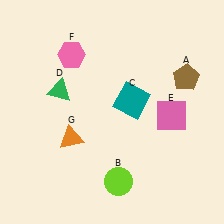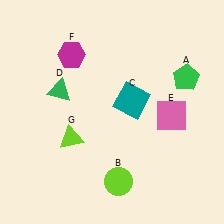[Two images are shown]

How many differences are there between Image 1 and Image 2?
There are 3 differences between the two images.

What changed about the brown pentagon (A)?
In Image 1, A is brown. In Image 2, it changed to green.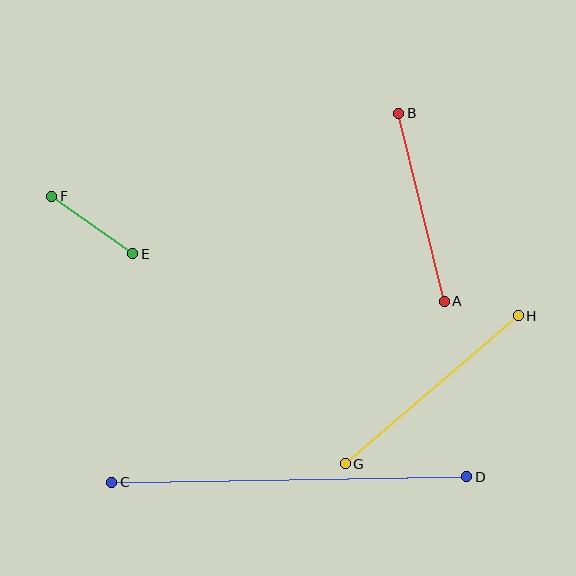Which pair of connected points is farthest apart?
Points C and D are farthest apart.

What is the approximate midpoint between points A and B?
The midpoint is at approximately (421, 207) pixels.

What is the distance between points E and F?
The distance is approximately 99 pixels.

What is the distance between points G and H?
The distance is approximately 228 pixels.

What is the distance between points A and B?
The distance is approximately 193 pixels.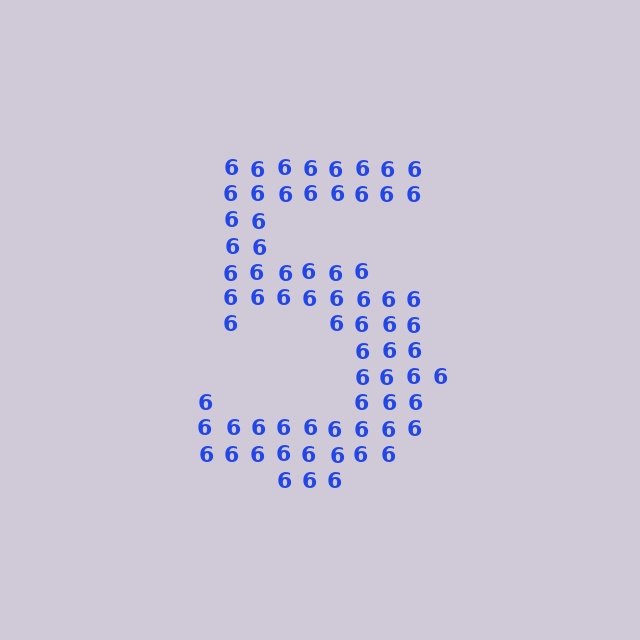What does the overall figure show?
The overall figure shows the digit 5.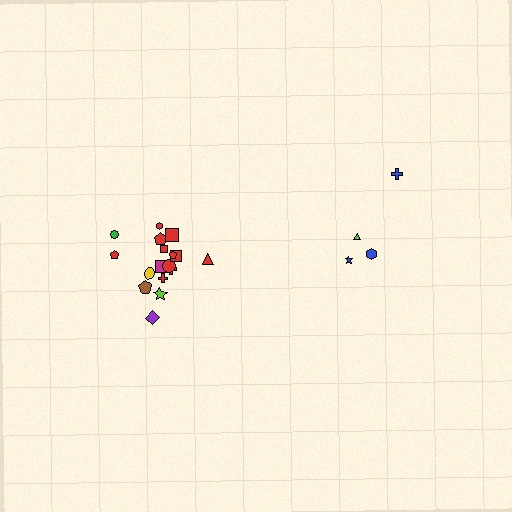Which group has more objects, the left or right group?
The left group.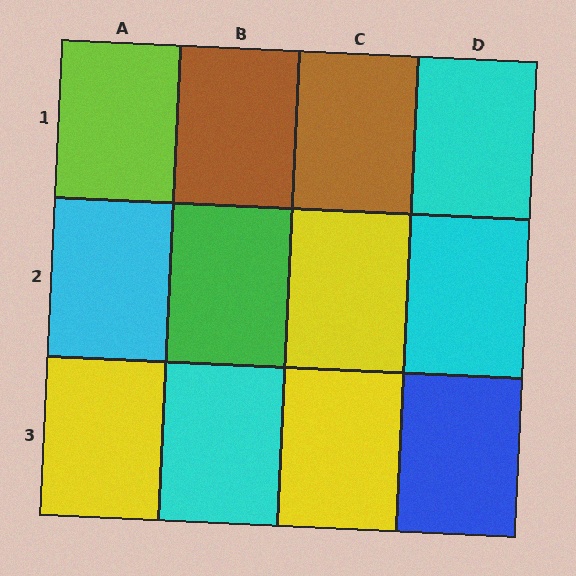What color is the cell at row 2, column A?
Cyan.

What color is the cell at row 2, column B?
Green.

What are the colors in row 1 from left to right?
Lime, brown, brown, cyan.